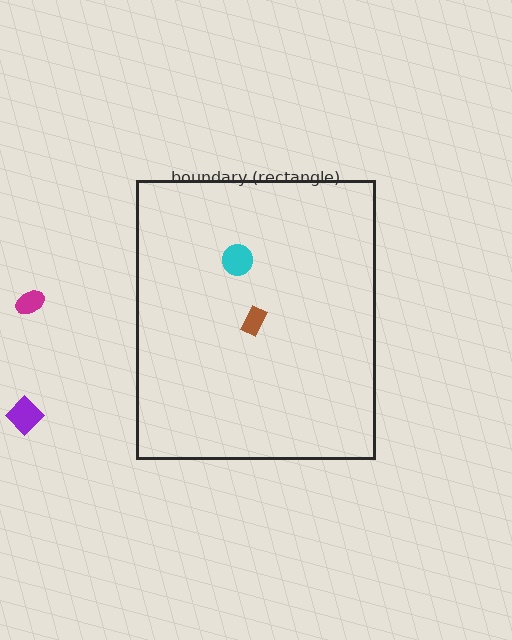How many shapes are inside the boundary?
2 inside, 2 outside.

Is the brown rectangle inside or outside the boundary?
Inside.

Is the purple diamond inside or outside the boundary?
Outside.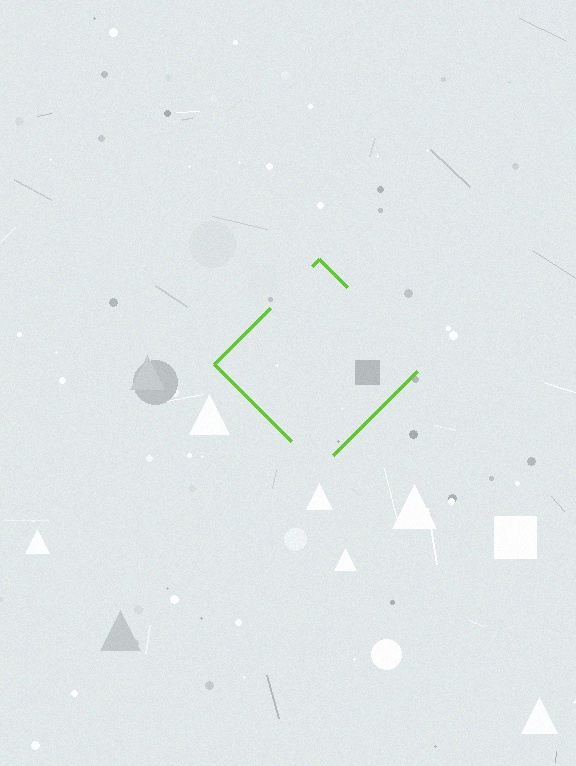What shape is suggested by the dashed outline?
The dashed outline suggests a diamond.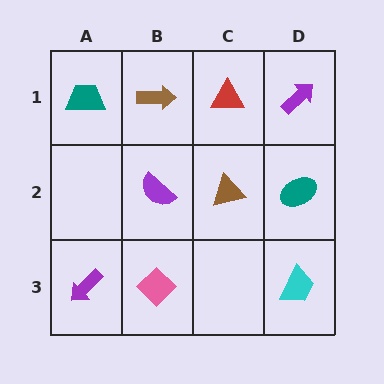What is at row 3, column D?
A cyan trapezoid.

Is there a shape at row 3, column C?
No, that cell is empty.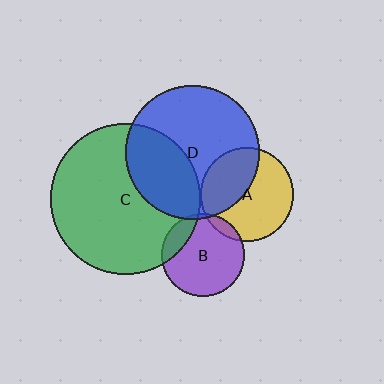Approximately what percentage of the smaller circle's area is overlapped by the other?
Approximately 5%.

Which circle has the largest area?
Circle C (green).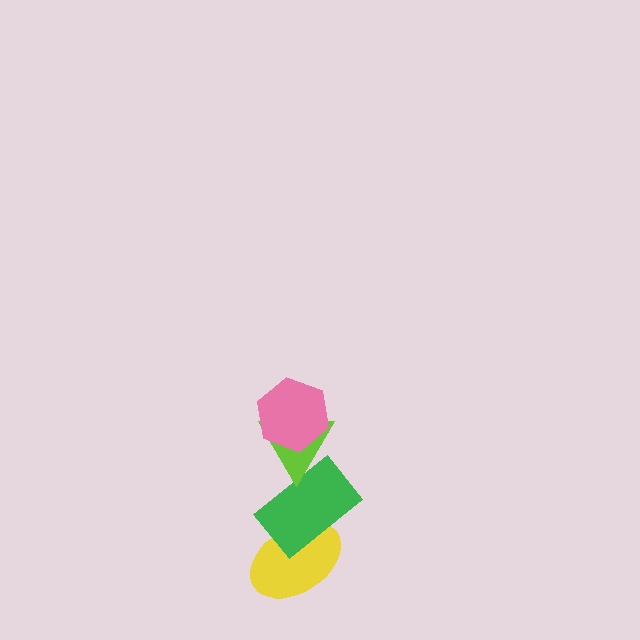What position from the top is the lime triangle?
The lime triangle is 2nd from the top.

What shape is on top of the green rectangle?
The lime triangle is on top of the green rectangle.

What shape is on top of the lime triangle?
The pink hexagon is on top of the lime triangle.